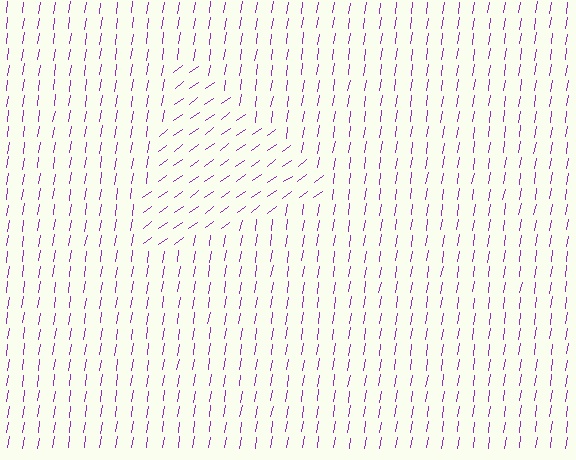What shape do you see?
I see a triangle.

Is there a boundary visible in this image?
Yes, there is a texture boundary formed by a change in line orientation.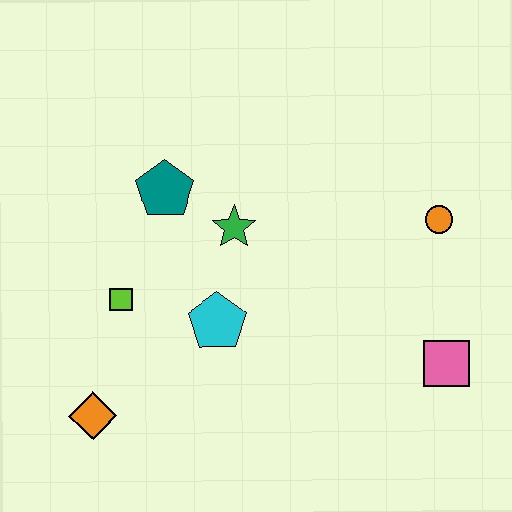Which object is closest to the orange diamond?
The lime square is closest to the orange diamond.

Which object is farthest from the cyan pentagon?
The orange circle is farthest from the cyan pentagon.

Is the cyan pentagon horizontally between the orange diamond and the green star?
Yes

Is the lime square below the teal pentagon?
Yes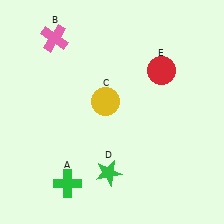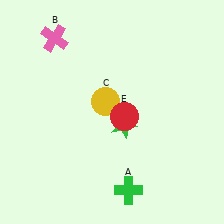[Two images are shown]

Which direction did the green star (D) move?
The green star (D) moved up.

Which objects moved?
The objects that moved are: the green cross (A), the green star (D), the red circle (E).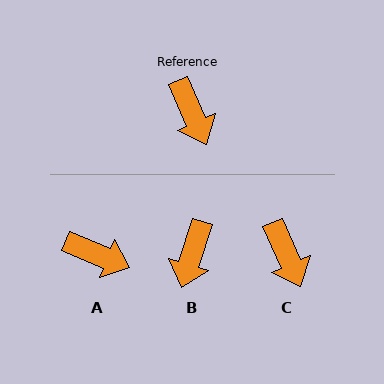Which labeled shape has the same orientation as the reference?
C.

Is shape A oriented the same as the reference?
No, it is off by about 44 degrees.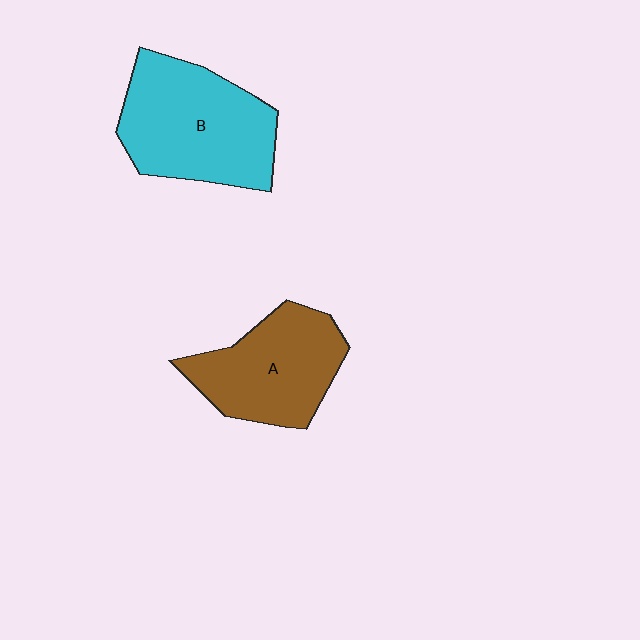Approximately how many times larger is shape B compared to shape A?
Approximately 1.2 times.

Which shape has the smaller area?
Shape A (brown).